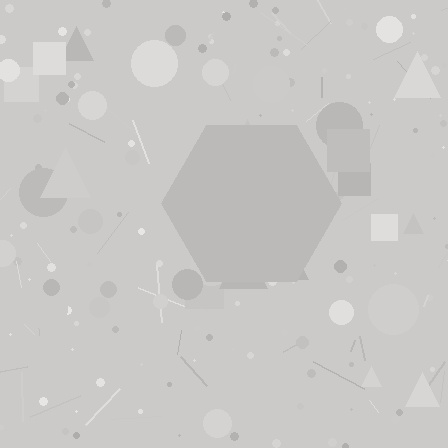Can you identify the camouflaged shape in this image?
The camouflaged shape is a hexagon.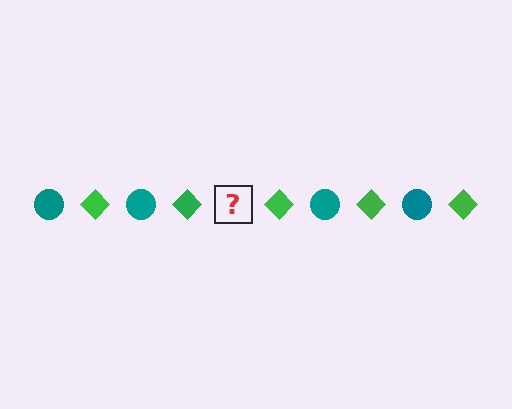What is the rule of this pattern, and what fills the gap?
The rule is that the pattern alternates between teal circle and green diamond. The gap should be filled with a teal circle.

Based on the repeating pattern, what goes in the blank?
The blank should be a teal circle.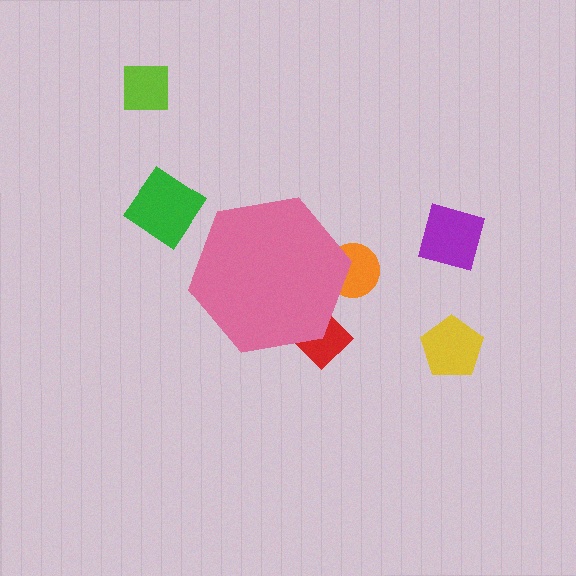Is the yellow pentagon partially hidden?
No, the yellow pentagon is fully visible.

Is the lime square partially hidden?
No, the lime square is fully visible.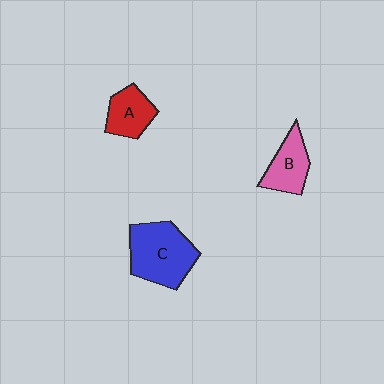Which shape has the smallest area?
Shape A (red).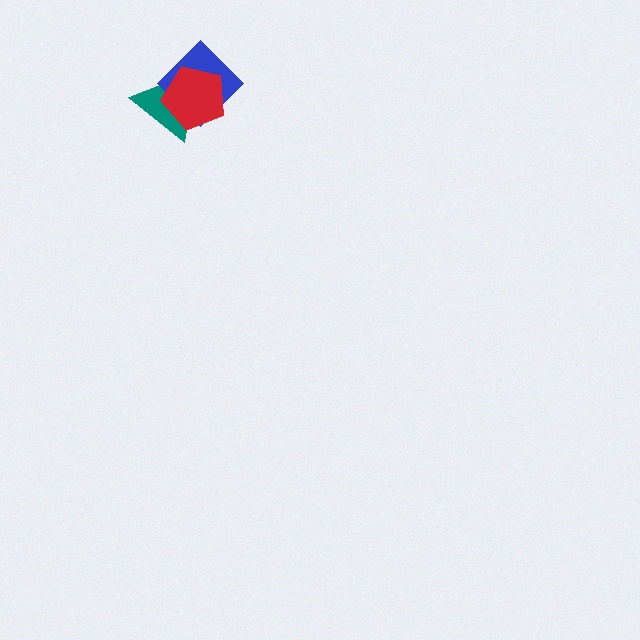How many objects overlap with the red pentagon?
2 objects overlap with the red pentagon.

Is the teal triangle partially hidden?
Yes, it is partially covered by another shape.